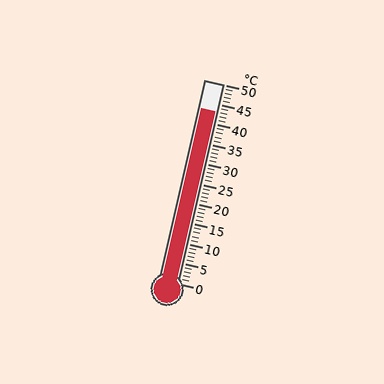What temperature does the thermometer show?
The thermometer shows approximately 43°C.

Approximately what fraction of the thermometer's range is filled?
The thermometer is filled to approximately 85% of its range.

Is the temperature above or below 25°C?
The temperature is above 25°C.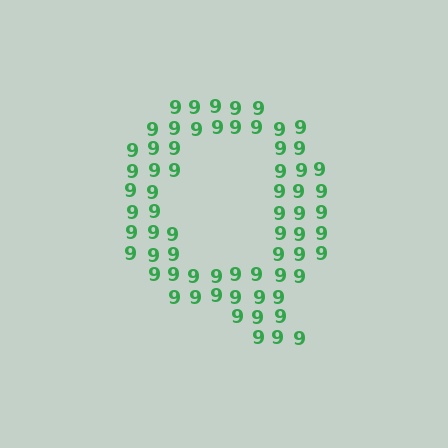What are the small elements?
The small elements are digit 9's.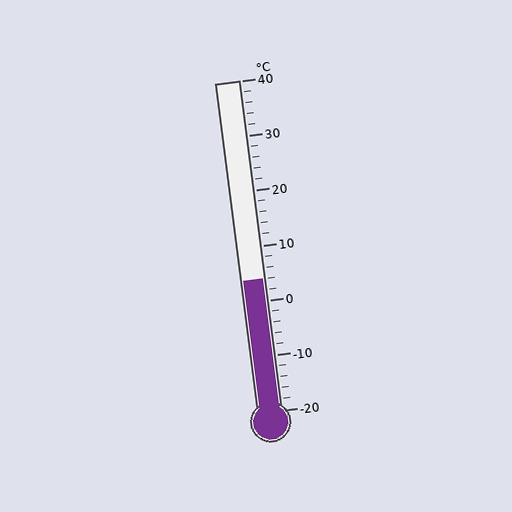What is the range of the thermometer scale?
The thermometer scale ranges from -20°C to 40°C.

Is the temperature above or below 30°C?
The temperature is below 30°C.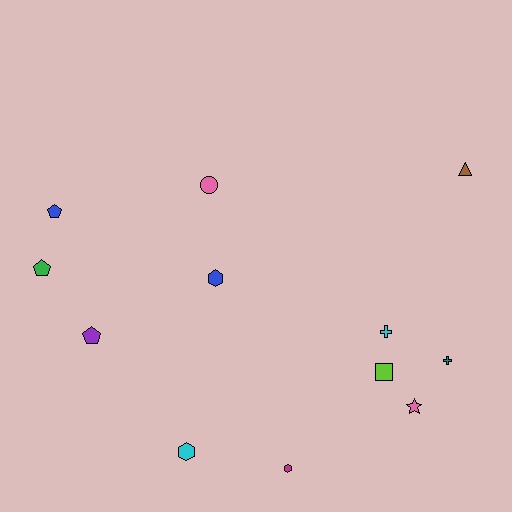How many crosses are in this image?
There are 2 crosses.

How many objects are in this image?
There are 12 objects.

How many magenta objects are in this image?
There is 1 magenta object.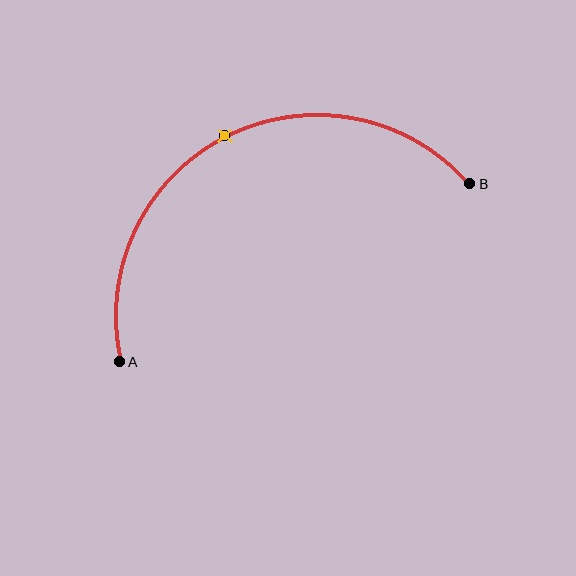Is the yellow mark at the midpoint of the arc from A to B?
Yes. The yellow mark lies on the arc at equal arc-length from both A and B — it is the arc midpoint.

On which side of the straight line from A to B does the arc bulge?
The arc bulges above the straight line connecting A and B.